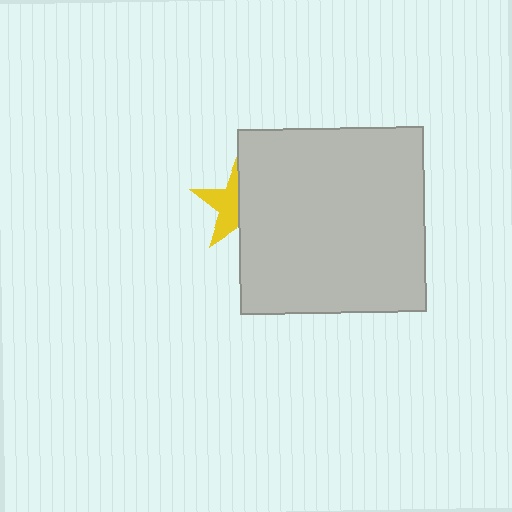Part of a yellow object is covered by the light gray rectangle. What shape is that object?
It is a star.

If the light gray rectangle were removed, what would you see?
You would see the complete yellow star.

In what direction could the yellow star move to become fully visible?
The yellow star could move left. That would shift it out from behind the light gray rectangle entirely.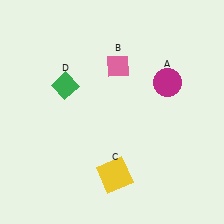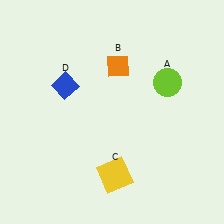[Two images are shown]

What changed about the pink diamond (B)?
In Image 1, B is pink. In Image 2, it changed to orange.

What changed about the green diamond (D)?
In Image 1, D is green. In Image 2, it changed to blue.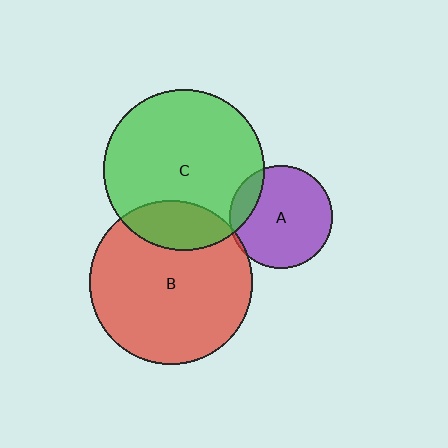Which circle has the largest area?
Circle B (red).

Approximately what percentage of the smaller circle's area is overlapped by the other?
Approximately 20%.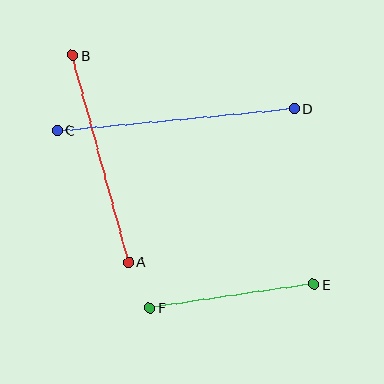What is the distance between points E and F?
The distance is approximately 166 pixels.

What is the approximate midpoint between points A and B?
The midpoint is at approximately (101, 159) pixels.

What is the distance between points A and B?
The distance is approximately 214 pixels.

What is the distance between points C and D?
The distance is approximately 238 pixels.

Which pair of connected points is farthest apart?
Points C and D are farthest apart.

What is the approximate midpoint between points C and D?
The midpoint is at approximately (176, 119) pixels.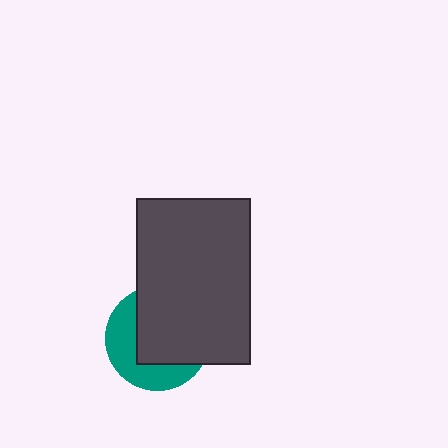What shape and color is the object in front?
The object in front is a dark gray rectangle.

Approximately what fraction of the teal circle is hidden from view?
Roughly 60% of the teal circle is hidden behind the dark gray rectangle.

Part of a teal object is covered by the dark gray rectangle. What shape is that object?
It is a circle.